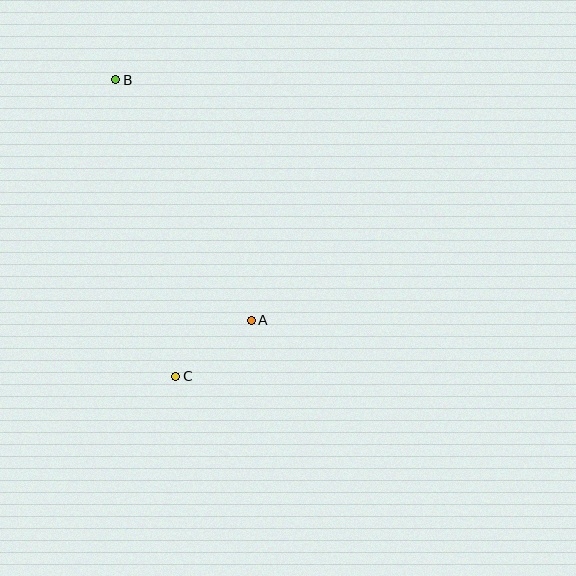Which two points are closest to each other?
Points A and C are closest to each other.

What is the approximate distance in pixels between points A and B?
The distance between A and B is approximately 276 pixels.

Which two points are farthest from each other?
Points B and C are farthest from each other.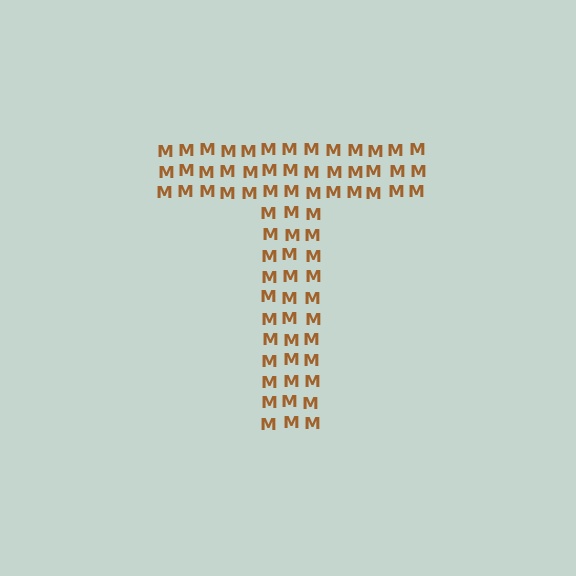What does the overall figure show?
The overall figure shows the letter T.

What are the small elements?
The small elements are letter M's.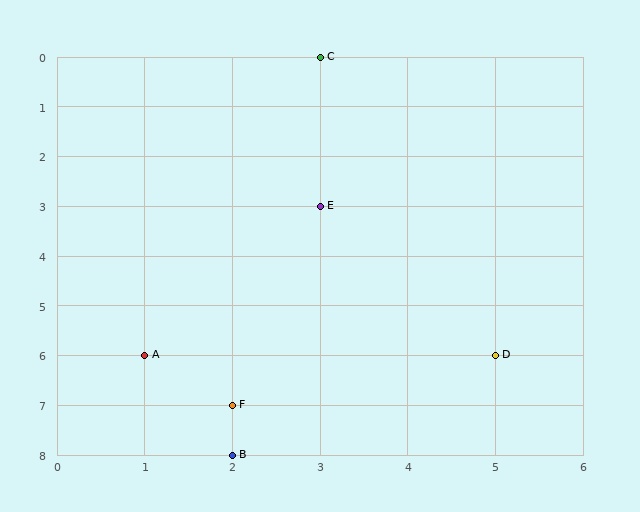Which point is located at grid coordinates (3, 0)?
Point C is at (3, 0).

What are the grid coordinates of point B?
Point B is at grid coordinates (2, 8).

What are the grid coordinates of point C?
Point C is at grid coordinates (3, 0).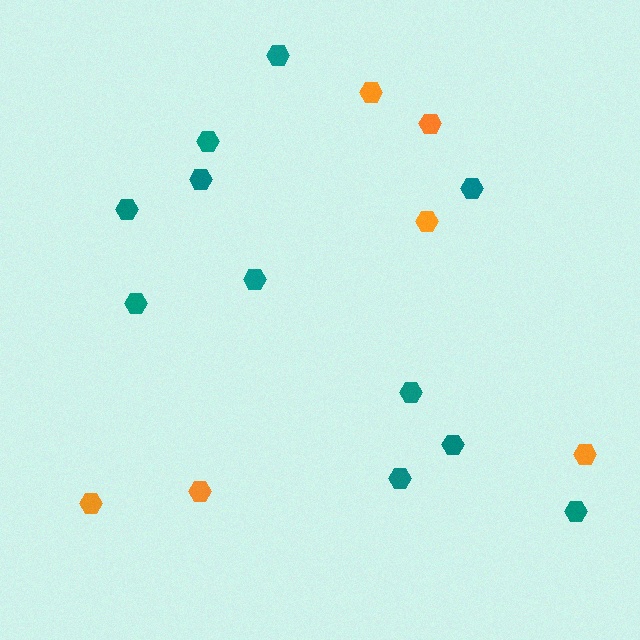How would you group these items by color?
There are 2 groups: one group of teal hexagons (11) and one group of orange hexagons (6).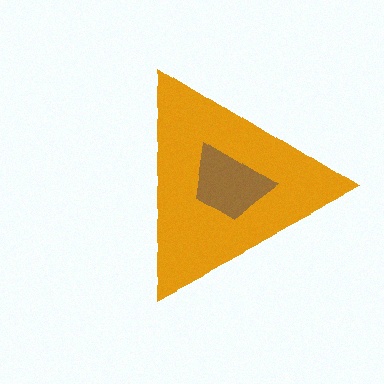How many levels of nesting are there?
2.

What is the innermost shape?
The brown trapezoid.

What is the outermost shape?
The orange triangle.